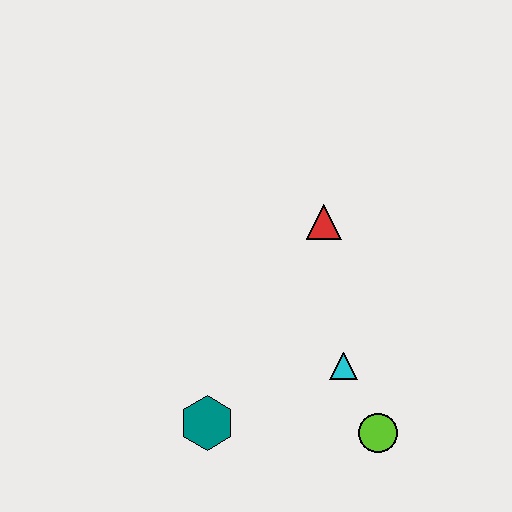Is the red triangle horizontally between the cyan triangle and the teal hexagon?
Yes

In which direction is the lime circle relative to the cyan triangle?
The lime circle is below the cyan triangle.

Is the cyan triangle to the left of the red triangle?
No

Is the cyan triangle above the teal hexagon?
Yes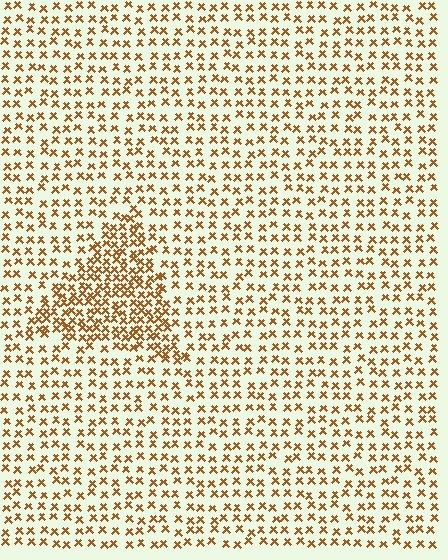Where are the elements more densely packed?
The elements are more densely packed inside the triangle boundary.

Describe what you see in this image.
The image contains small brown elements arranged at two different densities. A triangle-shaped region is visible where the elements are more densely packed than the surrounding area.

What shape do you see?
I see a triangle.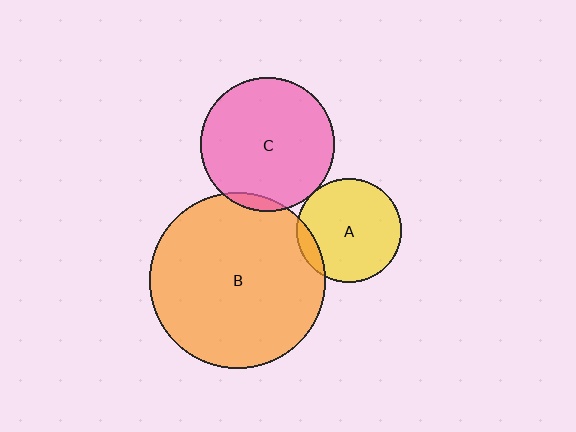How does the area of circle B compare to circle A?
Approximately 2.8 times.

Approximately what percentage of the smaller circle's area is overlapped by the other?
Approximately 5%.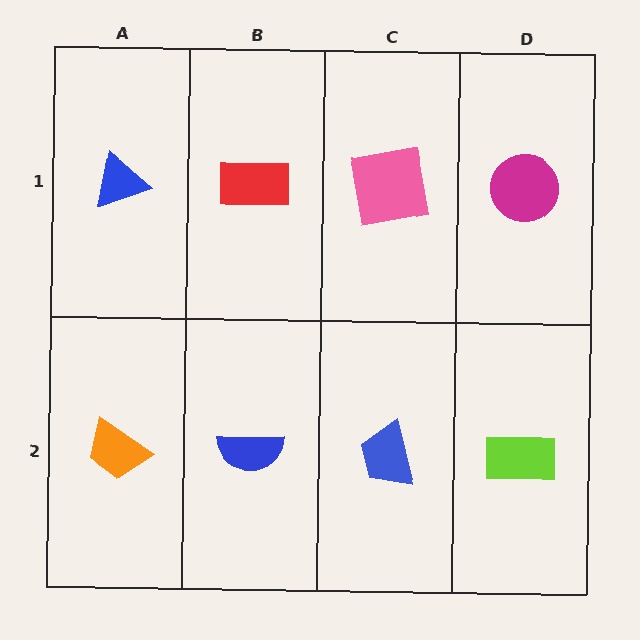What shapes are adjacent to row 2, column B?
A red rectangle (row 1, column B), an orange trapezoid (row 2, column A), a blue trapezoid (row 2, column C).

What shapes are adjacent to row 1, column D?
A lime rectangle (row 2, column D), a pink square (row 1, column C).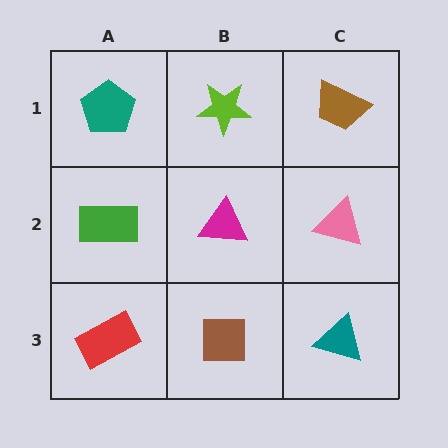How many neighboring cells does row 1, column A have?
2.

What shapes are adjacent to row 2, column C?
A brown trapezoid (row 1, column C), a teal triangle (row 3, column C), a magenta triangle (row 2, column B).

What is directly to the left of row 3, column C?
A brown square.